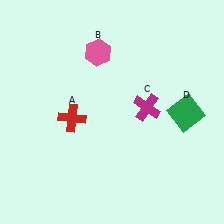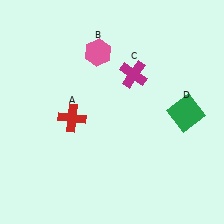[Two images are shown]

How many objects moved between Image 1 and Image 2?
1 object moved between the two images.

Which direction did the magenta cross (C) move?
The magenta cross (C) moved up.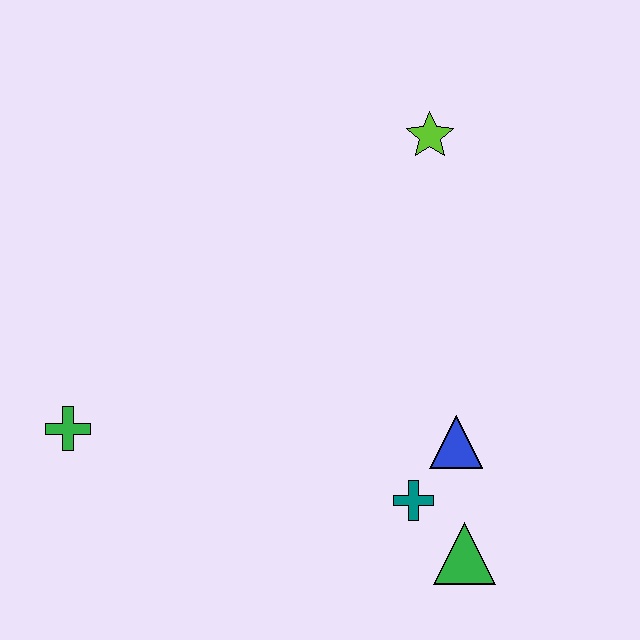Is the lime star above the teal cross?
Yes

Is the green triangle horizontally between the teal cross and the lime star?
No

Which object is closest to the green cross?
The teal cross is closest to the green cross.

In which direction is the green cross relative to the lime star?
The green cross is to the left of the lime star.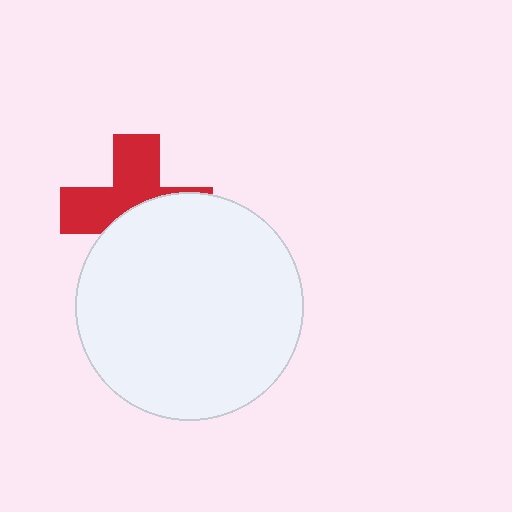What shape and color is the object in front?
The object in front is a white circle.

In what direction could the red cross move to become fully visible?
The red cross could move up. That would shift it out from behind the white circle entirely.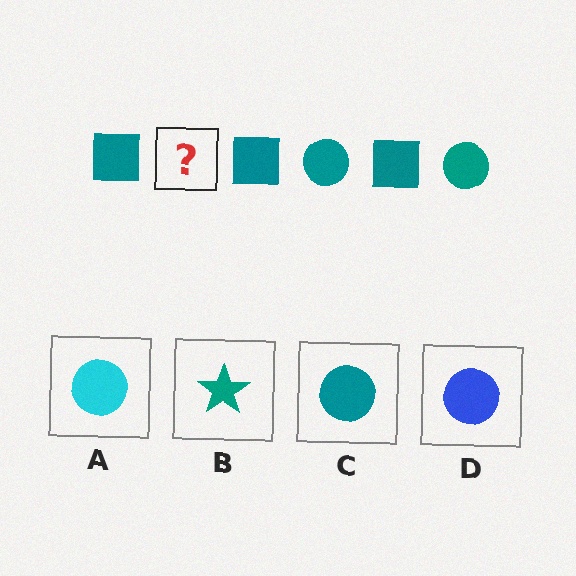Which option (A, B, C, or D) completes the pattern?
C.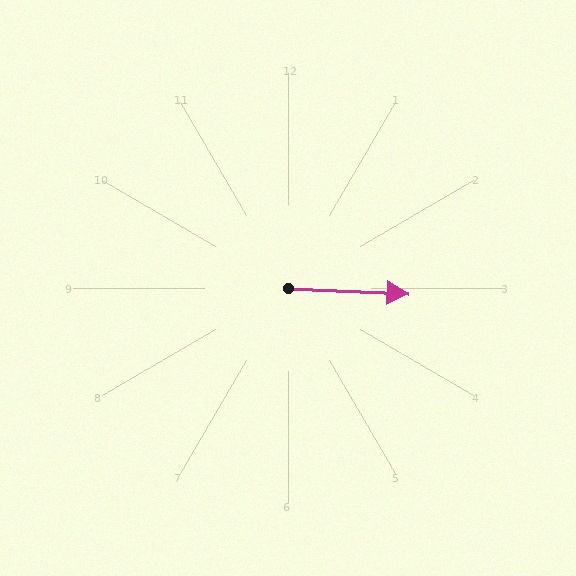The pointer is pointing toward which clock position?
Roughly 3 o'clock.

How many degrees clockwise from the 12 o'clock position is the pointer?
Approximately 93 degrees.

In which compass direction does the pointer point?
East.